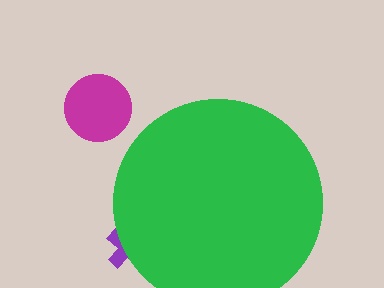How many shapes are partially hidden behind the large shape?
2 shapes are partially hidden.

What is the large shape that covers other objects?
A green circle.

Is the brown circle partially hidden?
Yes, the brown circle is partially hidden behind the green circle.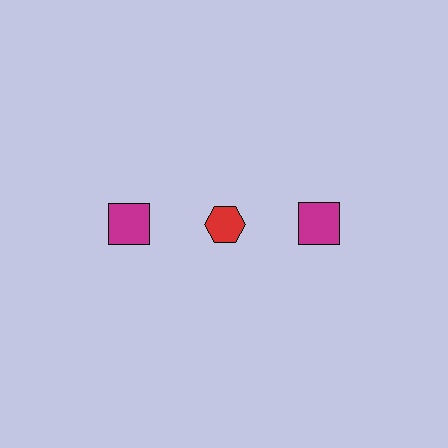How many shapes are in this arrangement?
There are 3 shapes arranged in a grid pattern.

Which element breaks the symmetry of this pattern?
The red hexagon in the top row, second from left column breaks the symmetry. All other shapes are magenta squares.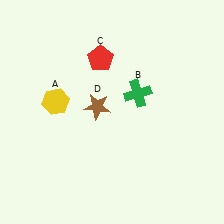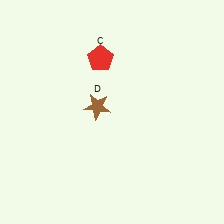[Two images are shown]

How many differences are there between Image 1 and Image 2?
There are 2 differences between the two images.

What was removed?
The green cross (B), the yellow hexagon (A) were removed in Image 2.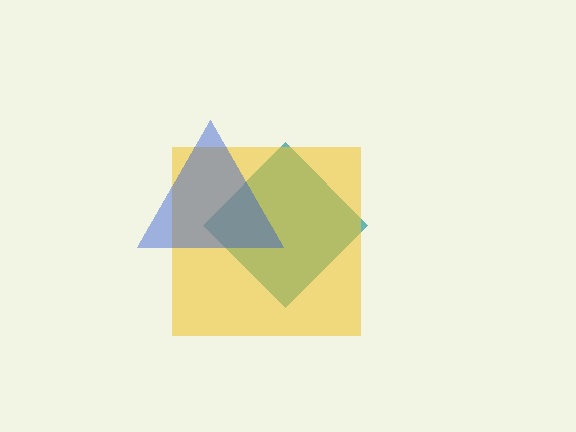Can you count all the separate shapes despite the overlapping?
Yes, there are 3 separate shapes.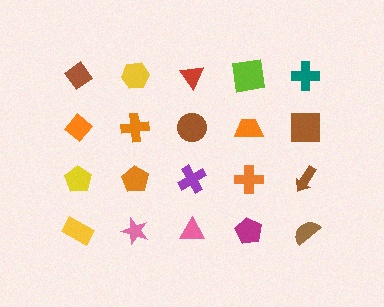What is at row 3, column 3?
A purple cross.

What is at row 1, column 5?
A teal cross.